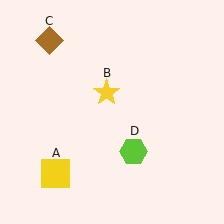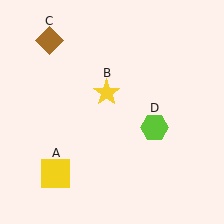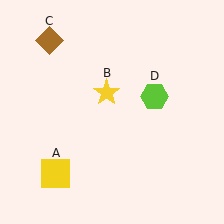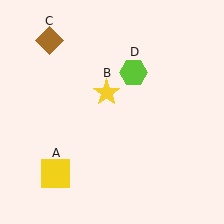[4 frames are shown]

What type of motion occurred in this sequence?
The lime hexagon (object D) rotated counterclockwise around the center of the scene.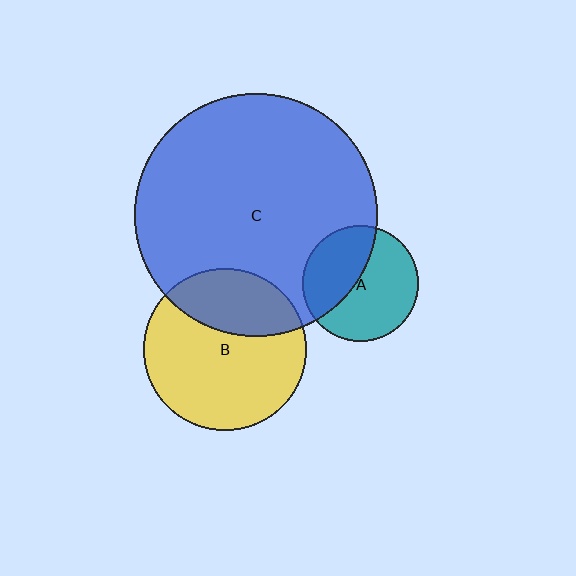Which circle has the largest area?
Circle C (blue).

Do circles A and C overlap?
Yes.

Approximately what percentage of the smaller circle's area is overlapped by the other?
Approximately 40%.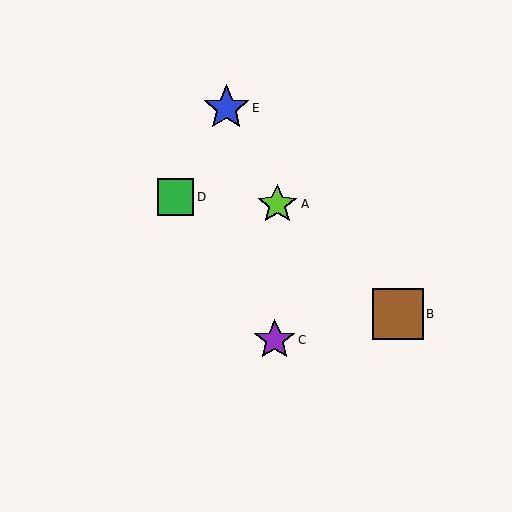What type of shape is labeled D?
Shape D is a green square.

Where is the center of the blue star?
The center of the blue star is at (226, 108).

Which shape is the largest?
The brown square (labeled B) is the largest.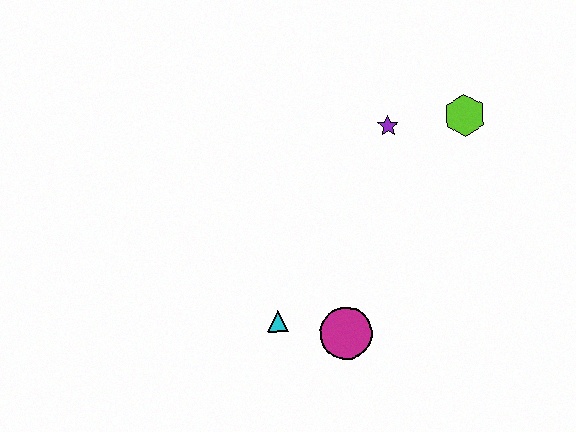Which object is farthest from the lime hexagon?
The cyan triangle is farthest from the lime hexagon.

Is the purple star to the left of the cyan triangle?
No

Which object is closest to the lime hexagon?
The purple star is closest to the lime hexagon.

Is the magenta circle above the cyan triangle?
No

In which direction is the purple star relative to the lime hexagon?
The purple star is to the left of the lime hexagon.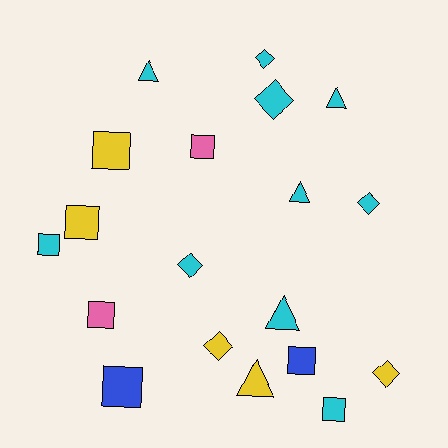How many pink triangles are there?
There are no pink triangles.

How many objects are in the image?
There are 19 objects.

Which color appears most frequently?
Cyan, with 10 objects.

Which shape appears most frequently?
Square, with 8 objects.